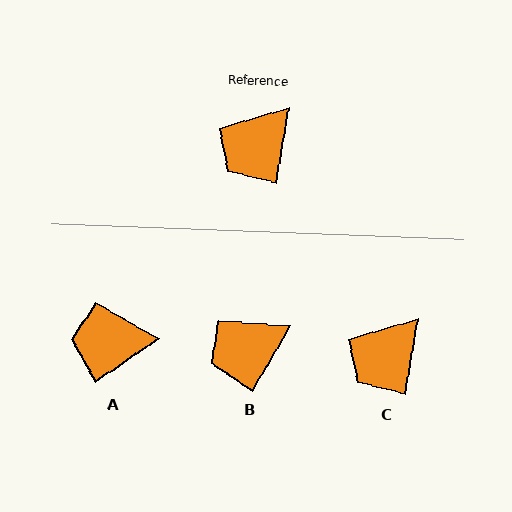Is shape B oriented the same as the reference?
No, it is off by about 21 degrees.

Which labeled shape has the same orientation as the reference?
C.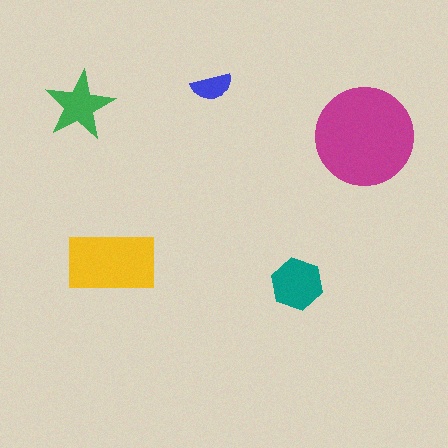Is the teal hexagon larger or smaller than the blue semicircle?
Larger.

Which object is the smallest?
The blue semicircle.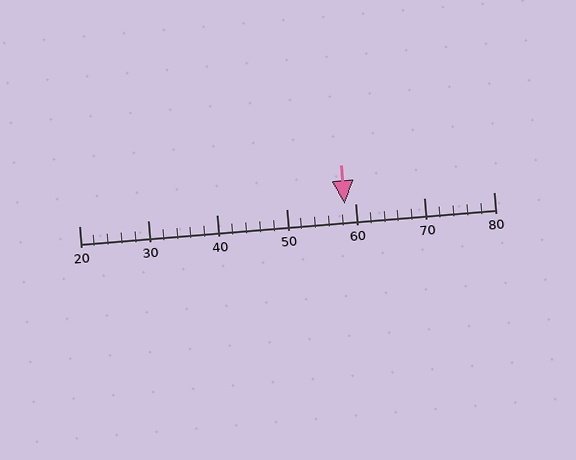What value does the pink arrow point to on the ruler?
The pink arrow points to approximately 58.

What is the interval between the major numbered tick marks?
The major tick marks are spaced 10 units apart.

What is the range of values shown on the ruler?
The ruler shows values from 20 to 80.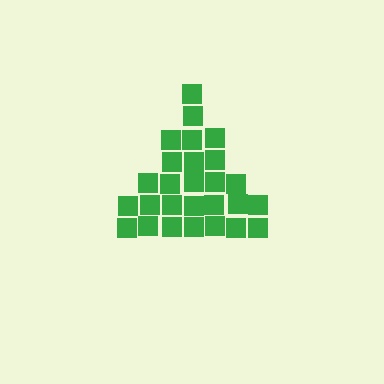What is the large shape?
The large shape is a triangle.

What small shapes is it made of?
It is made of small squares.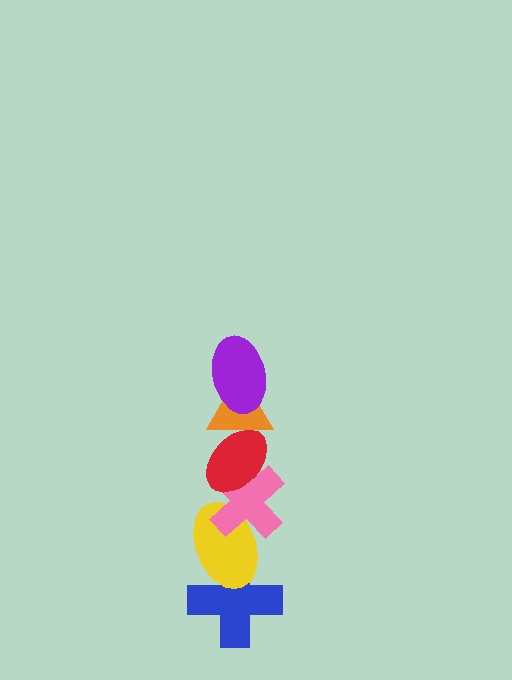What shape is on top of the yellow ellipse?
The pink cross is on top of the yellow ellipse.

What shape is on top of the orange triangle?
The purple ellipse is on top of the orange triangle.